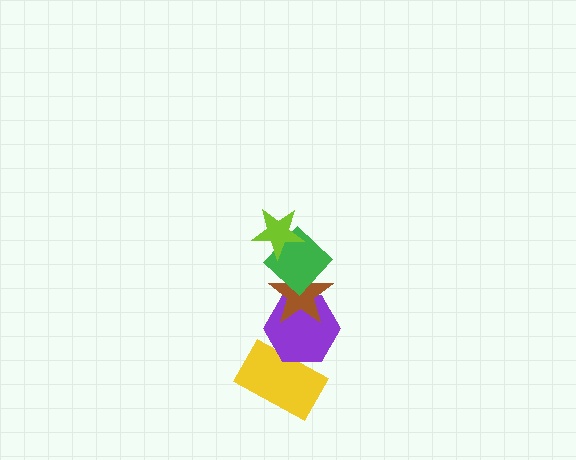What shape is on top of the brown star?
The green diamond is on top of the brown star.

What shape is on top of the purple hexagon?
The brown star is on top of the purple hexagon.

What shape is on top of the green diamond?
The lime star is on top of the green diamond.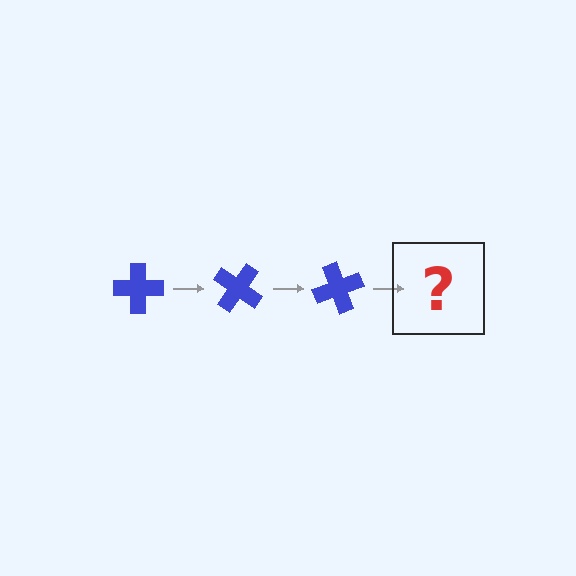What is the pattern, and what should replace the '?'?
The pattern is that the cross rotates 35 degrees each step. The '?' should be a blue cross rotated 105 degrees.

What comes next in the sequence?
The next element should be a blue cross rotated 105 degrees.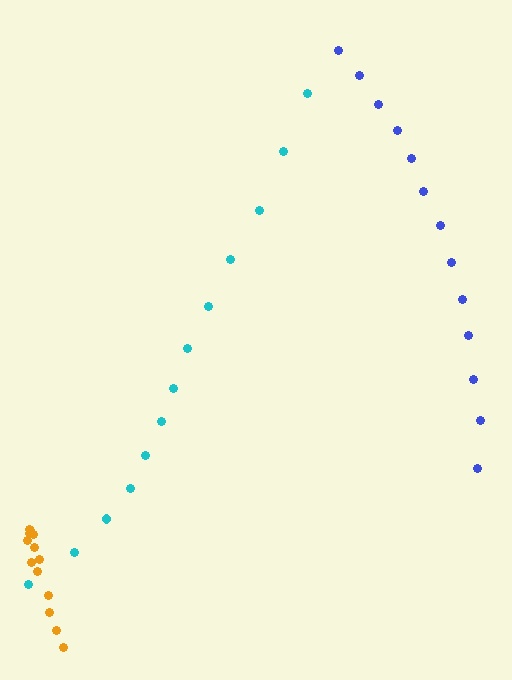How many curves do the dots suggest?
There are 3 distinct paths.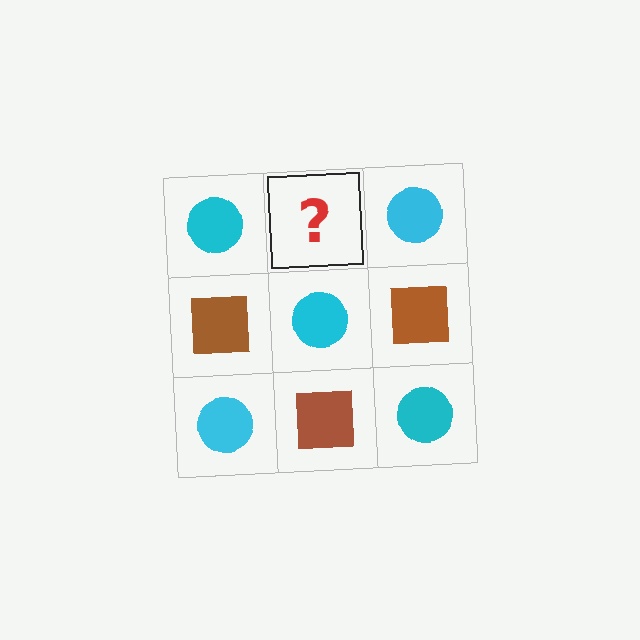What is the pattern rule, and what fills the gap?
The rule is that it alternates cyan circle and brown square in a checkerboard pattern. The gap should be filled with a brown square.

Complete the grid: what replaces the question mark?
The question mark should be replaced with a brown square.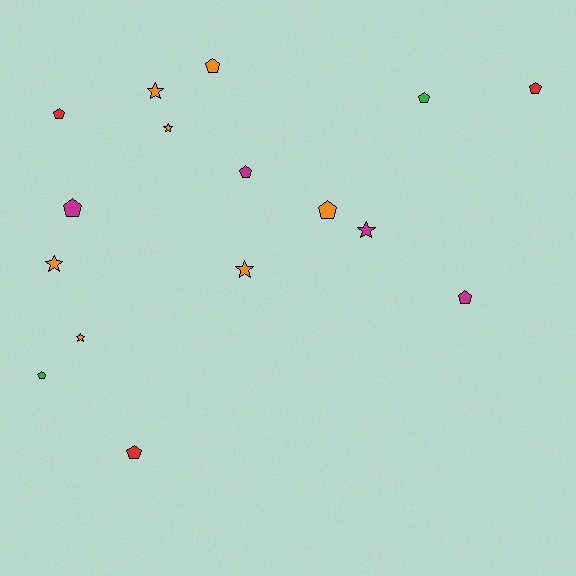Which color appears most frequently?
Orange, with 7 objects.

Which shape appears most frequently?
Pentagon, with 10 objects.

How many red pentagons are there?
There are 3 red pentagons.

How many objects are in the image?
There are 16 objects.